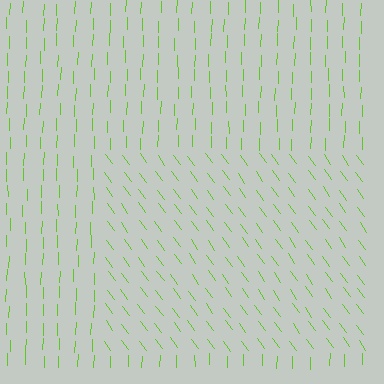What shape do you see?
I see a rectangle.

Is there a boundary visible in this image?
Yes, there is a texture boundary formed by a change in line orientation.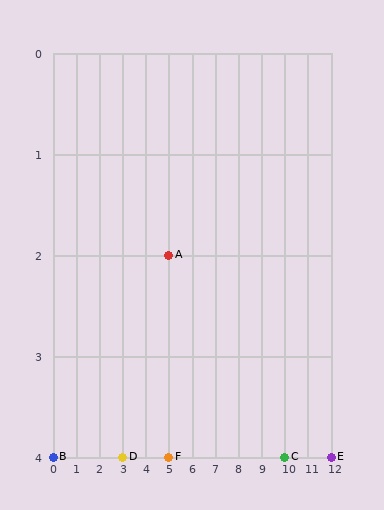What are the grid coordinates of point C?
Point C is at grid coordinates (10, 4).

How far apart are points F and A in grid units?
Points F and A are 2 rows apart.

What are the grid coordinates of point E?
Point E is at grid coordinates (12, 4).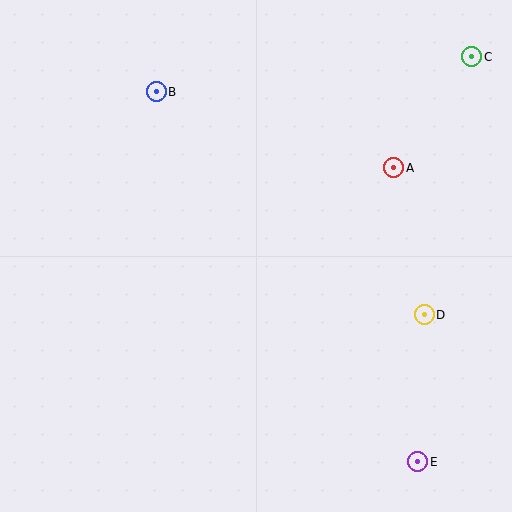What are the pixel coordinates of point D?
Point D is at (424, 315).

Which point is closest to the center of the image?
Point A at (394, 168) is closest to the center.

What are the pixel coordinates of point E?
Point E is at (418, 462).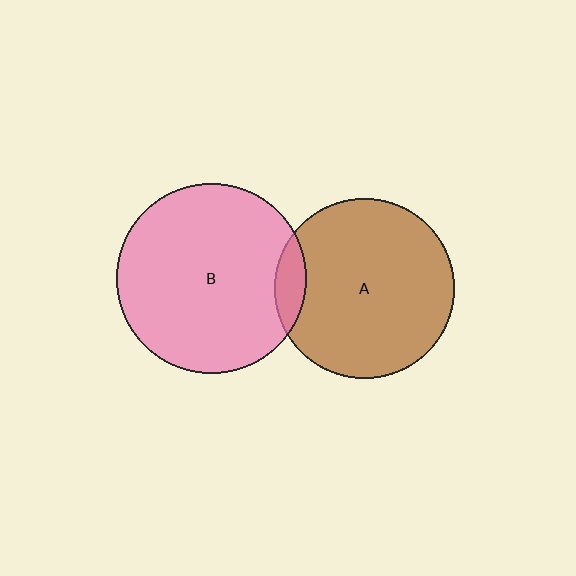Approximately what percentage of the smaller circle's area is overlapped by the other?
Approximately 10%.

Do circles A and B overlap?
Yes.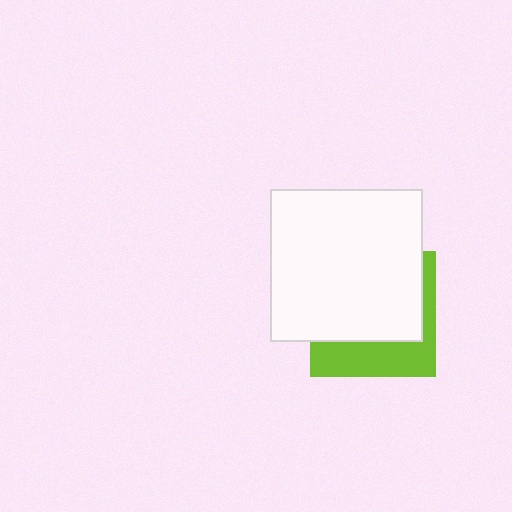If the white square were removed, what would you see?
You would see the complete lime square.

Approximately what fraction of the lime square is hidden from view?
Roughly 65% of the lime square is hidden behind the white square.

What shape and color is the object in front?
The object in front is a white square.